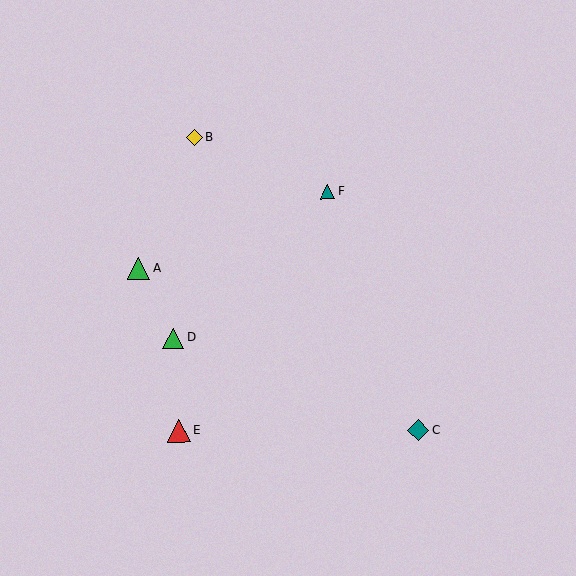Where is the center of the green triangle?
The center of the green triangle is at (138, 268).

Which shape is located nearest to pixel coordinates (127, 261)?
The green triangle (labeled A) at (138, 268) is nearest to that location.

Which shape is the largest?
The red triangle (labeled E) is the largest.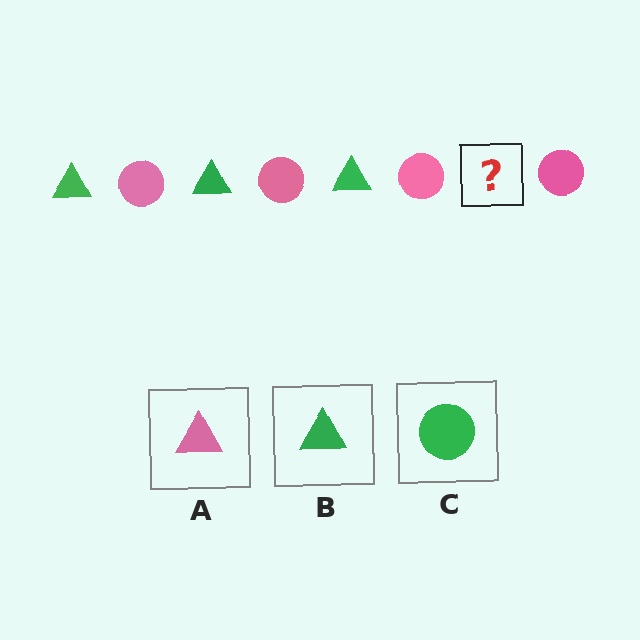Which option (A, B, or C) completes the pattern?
B.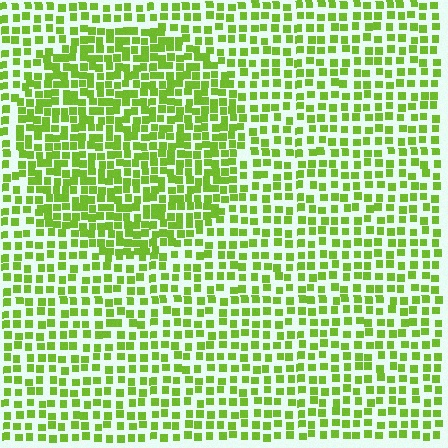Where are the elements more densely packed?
The elements are more densely packed inside the circle boundary.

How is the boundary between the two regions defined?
The boundary is defined by a change in element density (approximately 1.7x ratio). All elements are the same color, size, and shape.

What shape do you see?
I see a circle.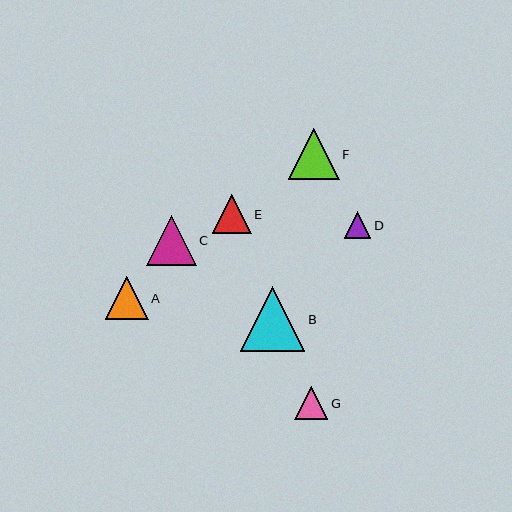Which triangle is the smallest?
Triangle D is the smallest with a size of approximately 27 pixels.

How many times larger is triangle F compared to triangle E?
Triangle F is approximately 1.3 times the size of triangle E.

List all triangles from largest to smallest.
From largest to smallest: B, F, C, A, E, G, D.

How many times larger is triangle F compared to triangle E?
Triangle F is approximately 1.3 times the size of triangle E.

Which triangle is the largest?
Triangle B is the largest with a size of approximately 65 pixels.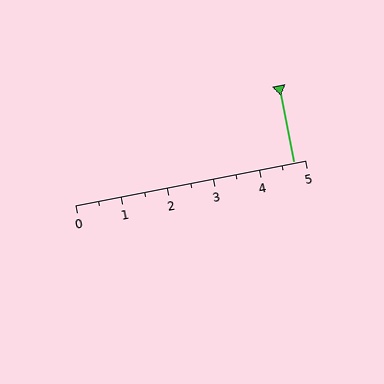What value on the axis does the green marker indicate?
The marker indicates approximately 4.8.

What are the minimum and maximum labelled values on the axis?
The axis runs from 0 to 5.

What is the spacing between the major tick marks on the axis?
The major ticks are spaced 1 apart.